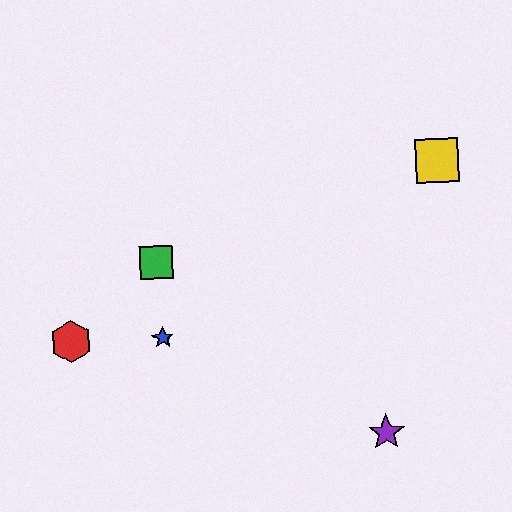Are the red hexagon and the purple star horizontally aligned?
No, the red hexagon is at y≈342 and the purple star is at y≈432.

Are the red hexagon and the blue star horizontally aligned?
Yes, both are at y≈342.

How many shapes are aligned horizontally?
2 shapes (the red hexagon, the blue star) are aligned horizontally.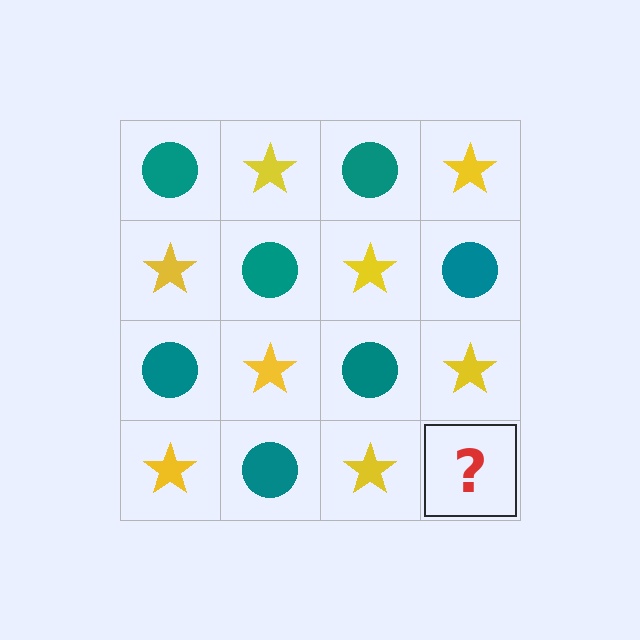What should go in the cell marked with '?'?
The missing cell should contain a teal circle.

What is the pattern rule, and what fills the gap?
The rule is that it alternates teal circle and yellow star in a checkerboard pattern. The gap should be filled with a teal circle.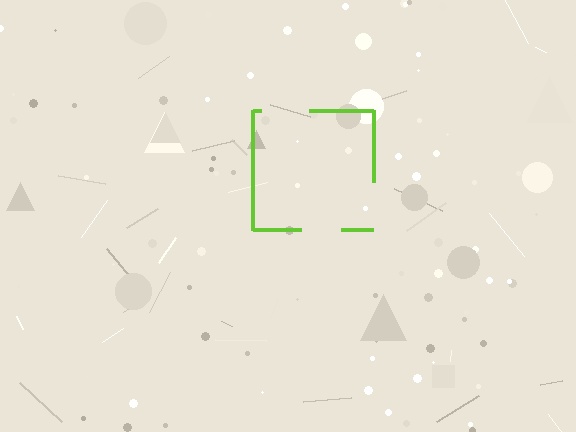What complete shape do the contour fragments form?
The contour fragments form a square.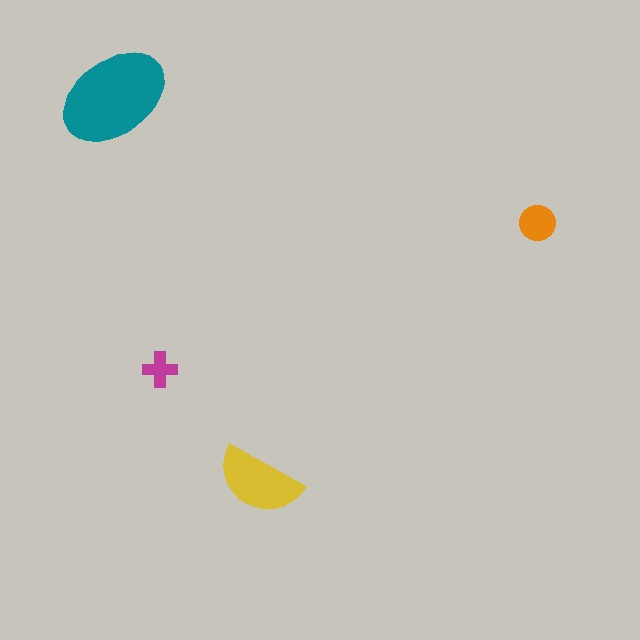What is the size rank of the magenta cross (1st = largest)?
4th.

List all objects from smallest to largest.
The magenta cross, the orange circle, the yellow semicircle, the teal ellipse.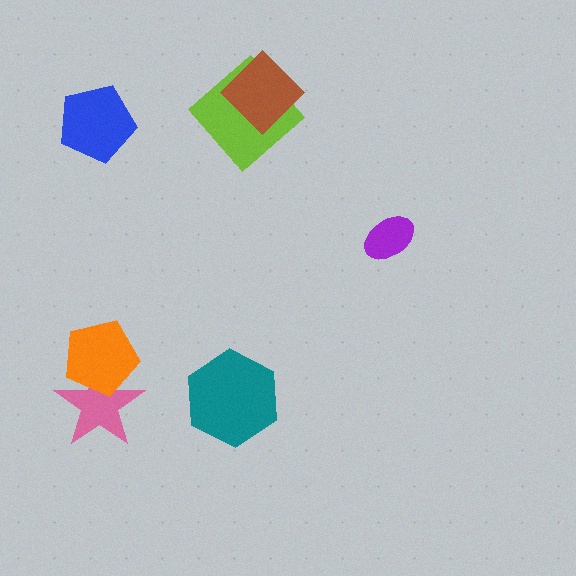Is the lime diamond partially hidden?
Yes, it is partially covered by another shape.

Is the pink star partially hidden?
Yes, it is partially covered by another shape.